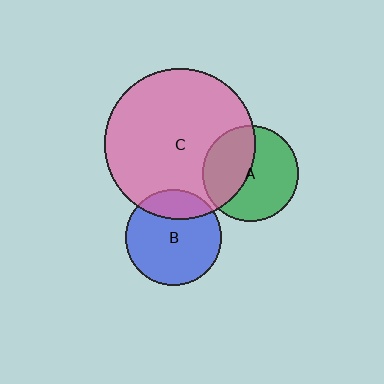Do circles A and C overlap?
Yes.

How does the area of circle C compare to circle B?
Approximately 2.5 times.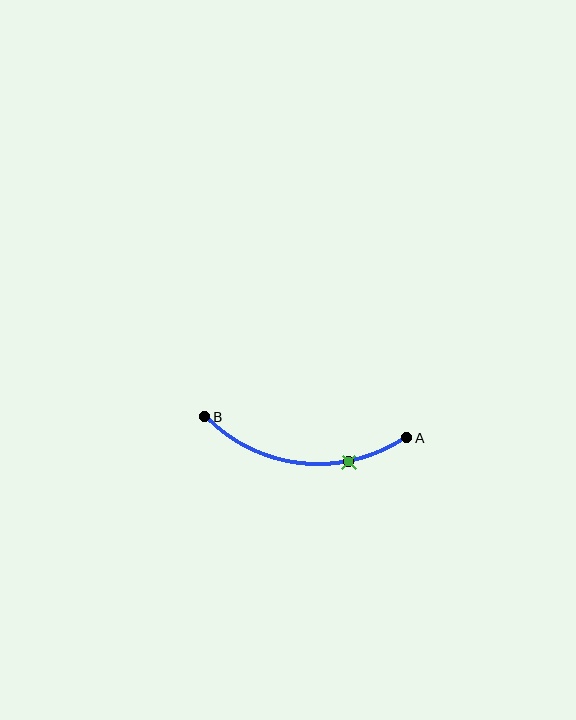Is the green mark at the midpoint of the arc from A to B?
No. The green mark lies on the arc but is closer to endpoint A. The arc midpoint would be at the point on the curve equidistant along the arc from both A and B.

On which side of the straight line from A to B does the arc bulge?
The arc bulges below the straight line connecting A and B.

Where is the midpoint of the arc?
The arc midpoint is the point on the curve farthest from the straight line joining A and B. It sits below that line.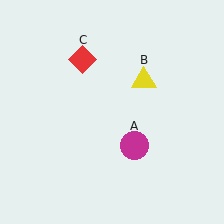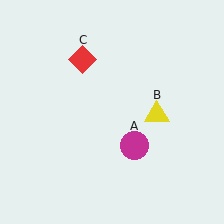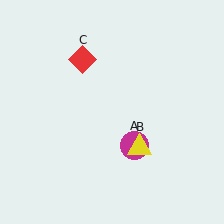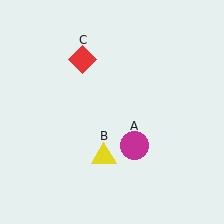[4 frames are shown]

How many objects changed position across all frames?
1 object changed position: yellow triangle (object B).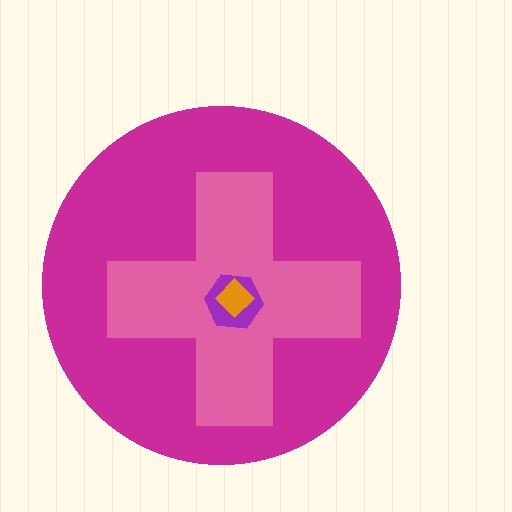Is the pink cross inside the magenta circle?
Yes.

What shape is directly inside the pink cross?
The purple hexagon.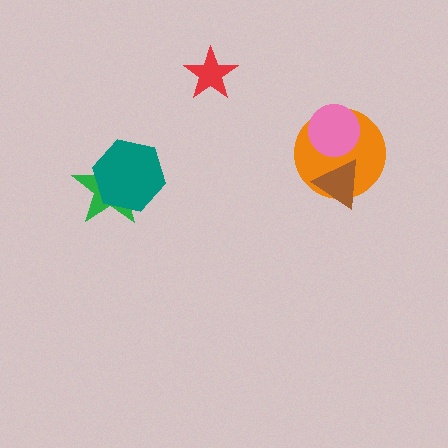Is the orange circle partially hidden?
Yes, it is partially covered by another shape.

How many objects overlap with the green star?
1 object overlaps with the green star.